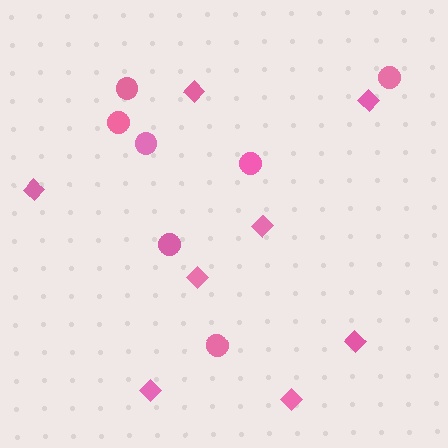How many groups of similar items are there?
There are 2 groups: one group of diamonds (8) and one group of circles (7).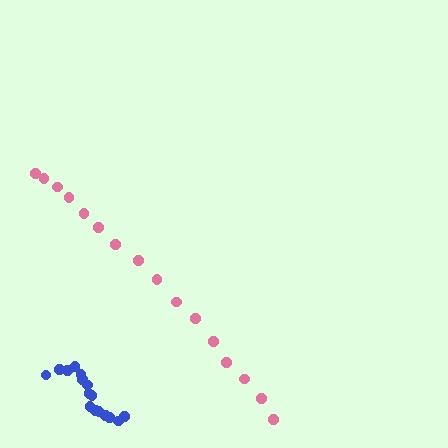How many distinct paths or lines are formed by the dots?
There are 2 distinct paths.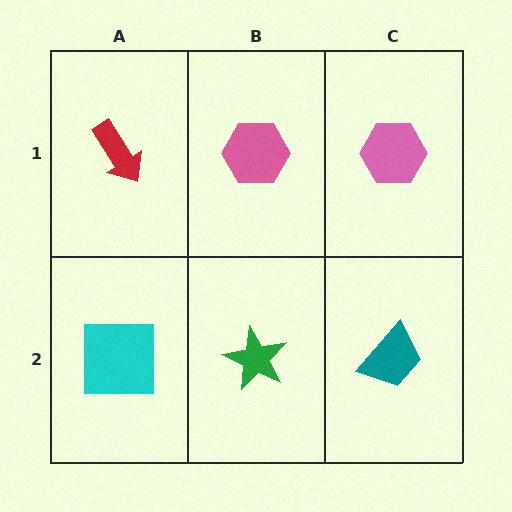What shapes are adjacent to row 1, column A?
A cyan square (row 2, column A), a pink hexagon (row 1, column B).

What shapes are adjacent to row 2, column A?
A red arrow (row 1, column A), a green star (row 2, column B).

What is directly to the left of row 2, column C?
A green star.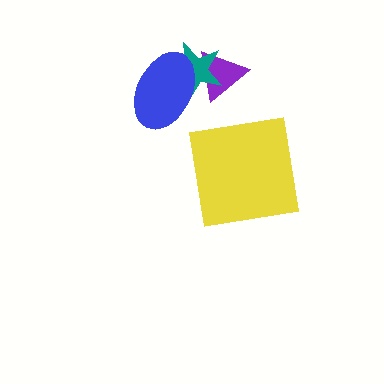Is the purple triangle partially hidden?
Yes, it is partially covered by another shape.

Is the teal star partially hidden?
Yes, it is partially covered by another shape.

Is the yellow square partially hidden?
No, no other shape covers it.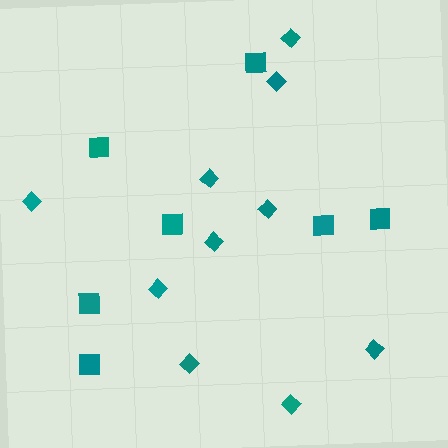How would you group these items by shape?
There are 2 groups: one group of diamonds (10) and one group of squares (7).